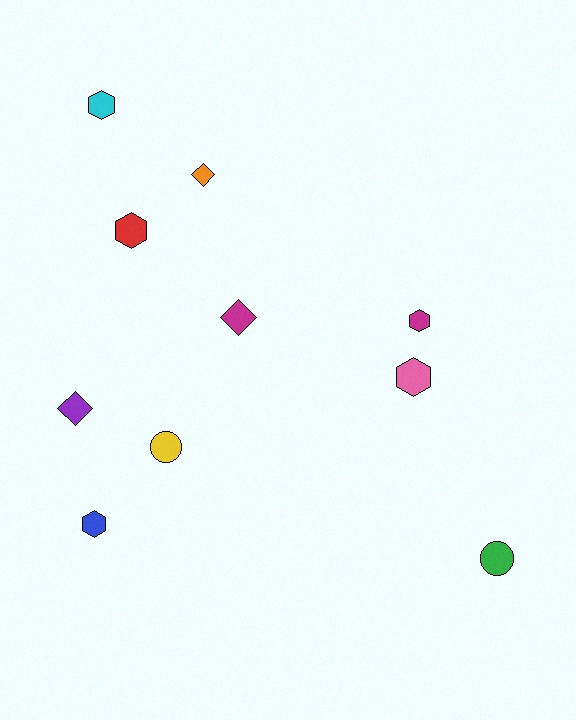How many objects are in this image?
There are 10 objects.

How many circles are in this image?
There are 2 circles.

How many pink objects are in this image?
There is 1 pink object.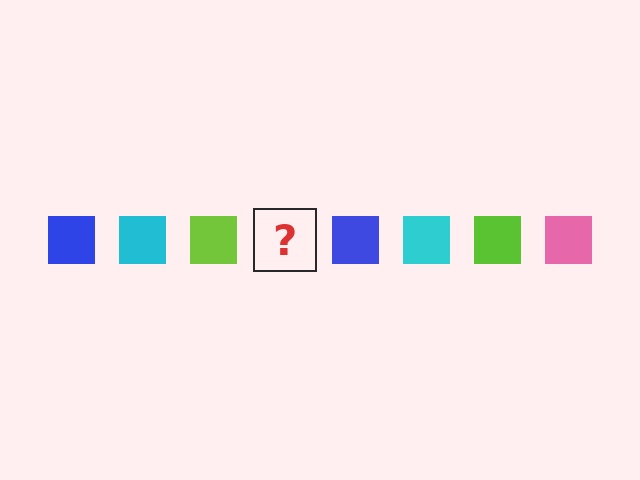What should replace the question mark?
The question mark should be replaced with a pink square.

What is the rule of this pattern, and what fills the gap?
The rule is that the pattern cycles through blue, cyan, lime, pink squares. The gap should be filled with a pink square.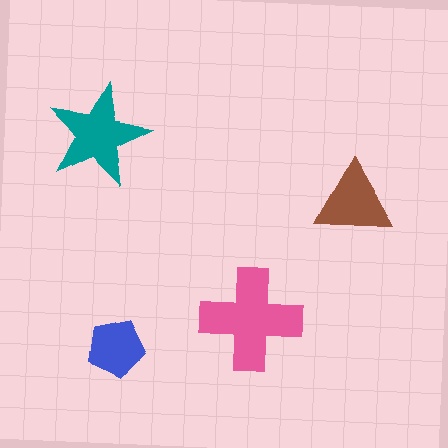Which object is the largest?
The pink cross.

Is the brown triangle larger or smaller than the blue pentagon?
Larger.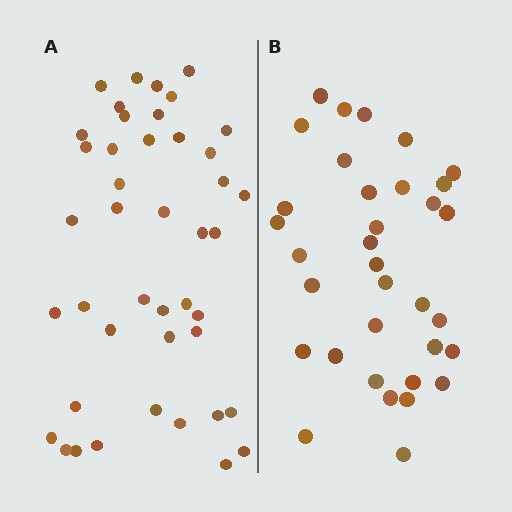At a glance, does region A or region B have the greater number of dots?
Region A (the left region) has more dots.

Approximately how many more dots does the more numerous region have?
Region A has roughly 8 or so more dots than region B.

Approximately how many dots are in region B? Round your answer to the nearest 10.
About 30 dots. (The exact count is 34, which rounds to 30.)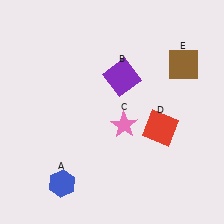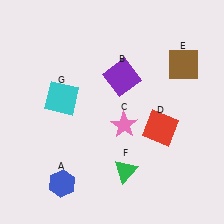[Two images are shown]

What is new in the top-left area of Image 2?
A cyan square (G) was added in the top-left area of Image 2.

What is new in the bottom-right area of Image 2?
A green triangle (F) was added in the bottom-right area of Image 2.